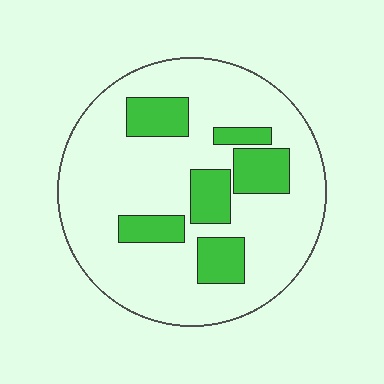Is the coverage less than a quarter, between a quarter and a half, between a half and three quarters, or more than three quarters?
Less than a quarter.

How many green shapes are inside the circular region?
6.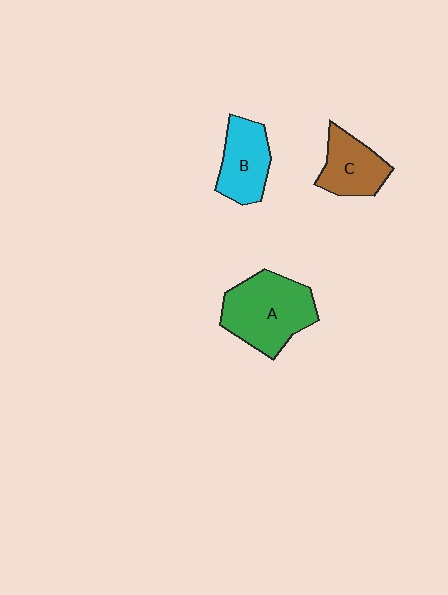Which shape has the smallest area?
Shape C (brown).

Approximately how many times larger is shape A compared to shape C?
Approximately 1.6 times.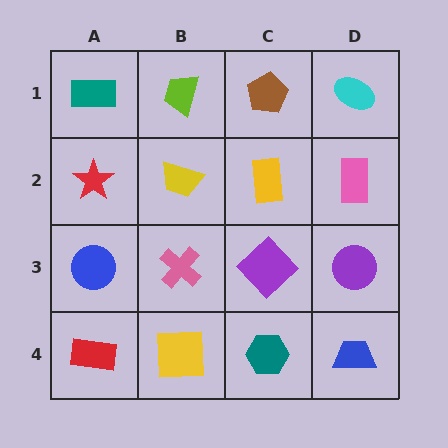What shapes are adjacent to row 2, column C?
A brown pentagon (row 1, column C), a purple diamond (row 3, column C), a yellow trapezoid (row 2, column B), a pink rectangle (row 2, column D).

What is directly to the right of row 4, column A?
A yellow square.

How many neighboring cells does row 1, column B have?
3.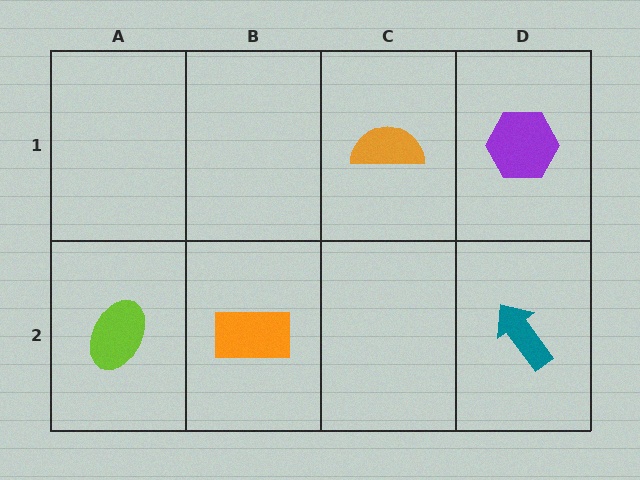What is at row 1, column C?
An orange semicircle.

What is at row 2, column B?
An orange rectangle.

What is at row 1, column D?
A purple hexagon.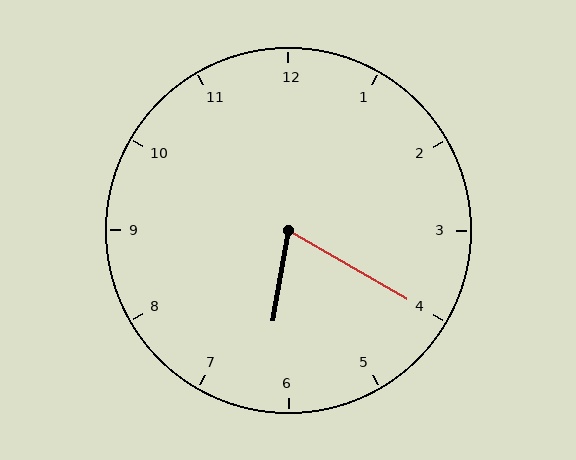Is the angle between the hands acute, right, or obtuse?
It is acute.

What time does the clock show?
6:20.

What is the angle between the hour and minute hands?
Approximately 70 degrees.